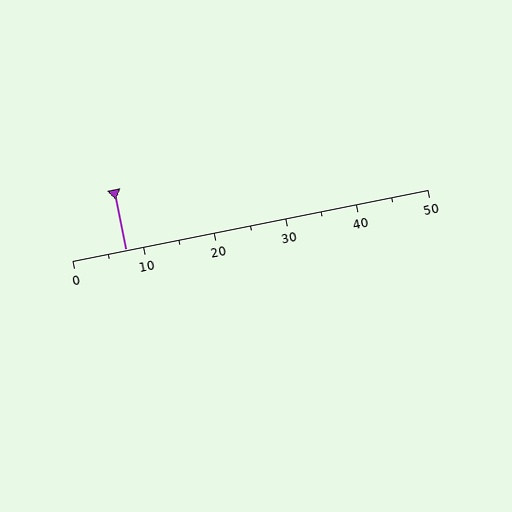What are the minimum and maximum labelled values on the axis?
The axis runs from 0 to 50.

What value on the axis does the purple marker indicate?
The marker indicates approximately 7.5.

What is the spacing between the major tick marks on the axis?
The major ticks are spaced 10 apart.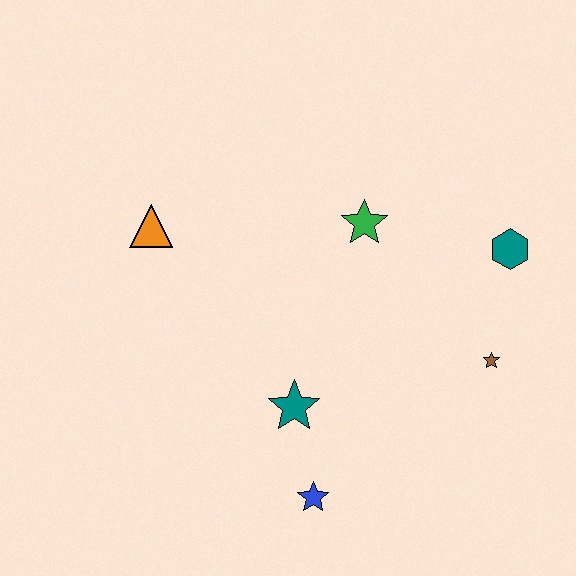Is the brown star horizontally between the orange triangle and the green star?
No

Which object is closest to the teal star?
The blue star is closest to the teal star.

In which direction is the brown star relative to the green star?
The brown star is below the green star.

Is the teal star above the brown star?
No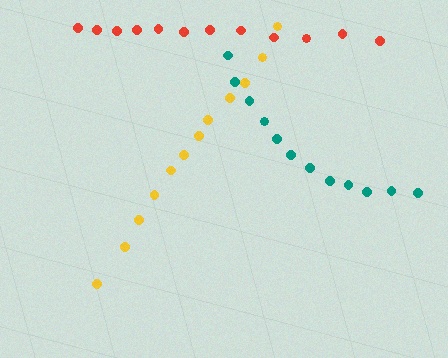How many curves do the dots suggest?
There are 3 distinct paths.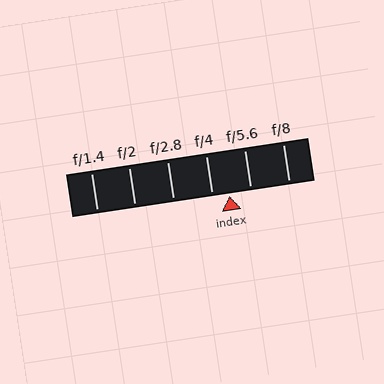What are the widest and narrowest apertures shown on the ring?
The widest aperture shown is f/1.4 and the narrowest is f/8.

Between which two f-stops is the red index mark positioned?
The index mark is between f/4 and f/5.6.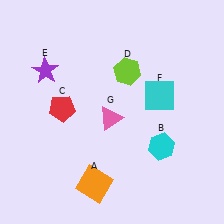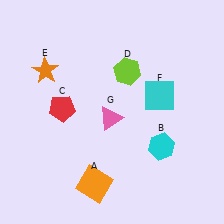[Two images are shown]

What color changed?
The star (E) changed from purple in Image 1 to orange in Image 2.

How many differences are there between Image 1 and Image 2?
There is 1 difference between the two images.